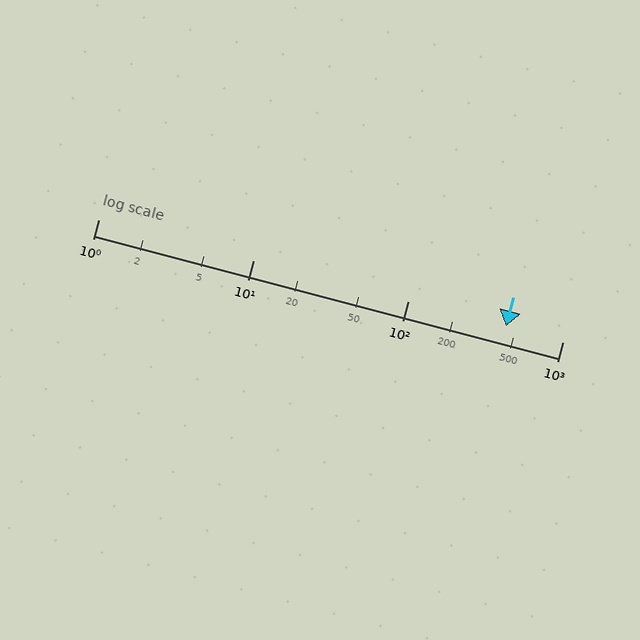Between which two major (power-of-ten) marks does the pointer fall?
The pointer is between 100 and 1000.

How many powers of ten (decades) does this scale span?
The scale spans 3 decades, from 1 to 1000.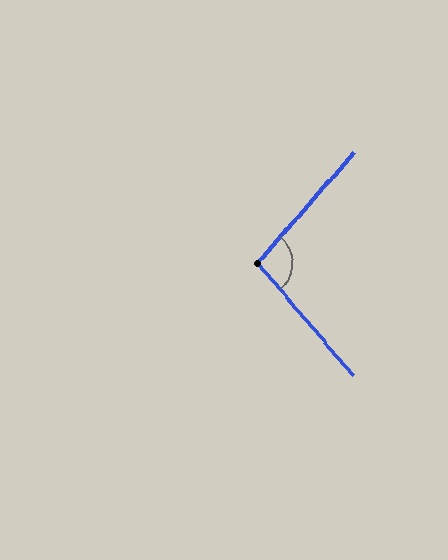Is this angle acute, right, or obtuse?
It is obtuse.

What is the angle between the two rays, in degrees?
Approximately 98 degrees.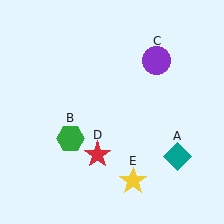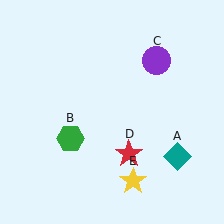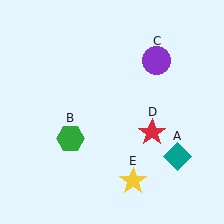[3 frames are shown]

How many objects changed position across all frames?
1 object changed position: red star (object D).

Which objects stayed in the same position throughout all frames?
Teal diamond (object A) and green hexagon (object B) and purple circle (object C) and yellow star (object E) remained stationary.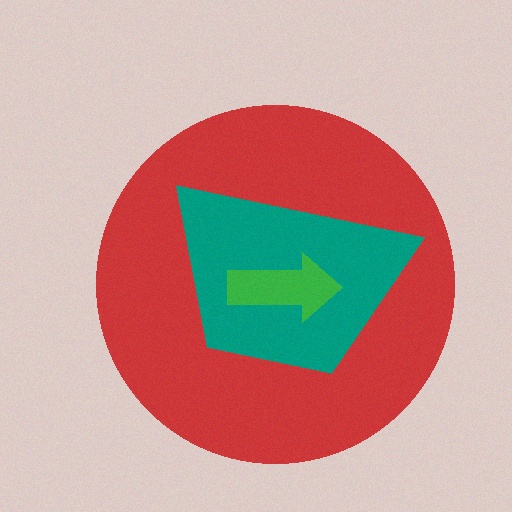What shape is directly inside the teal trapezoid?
The green arrow.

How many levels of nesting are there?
3.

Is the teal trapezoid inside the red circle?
Yes.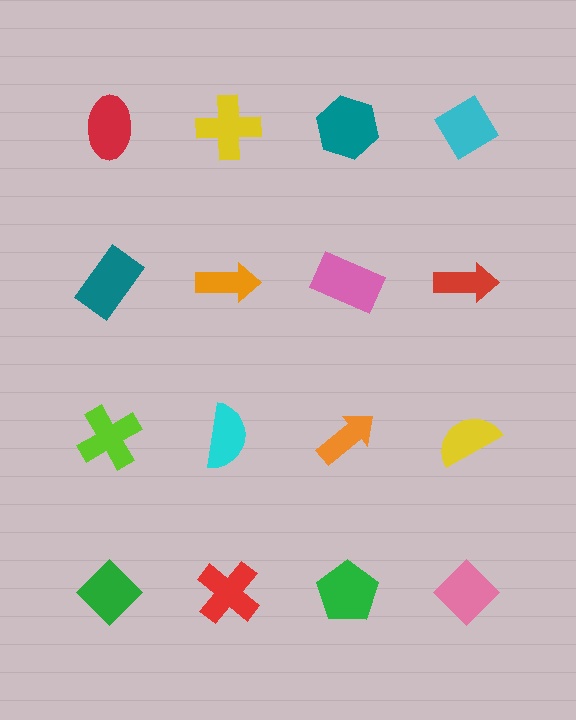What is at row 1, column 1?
A red ellipse.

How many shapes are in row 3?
4 shapes.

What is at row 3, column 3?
An orange arrow.